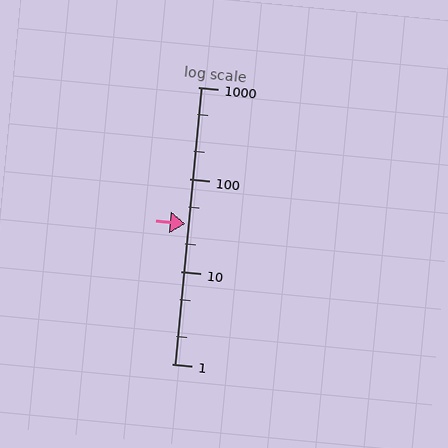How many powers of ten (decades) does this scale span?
The scale spans 3 decades, from 1 to 1000.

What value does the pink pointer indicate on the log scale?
The pointer indicates approximately 33.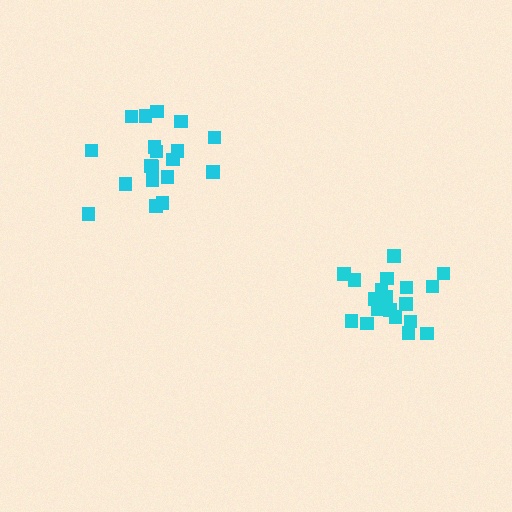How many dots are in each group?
Group 1: 19 dots, Group 2: 19 dots (38 total).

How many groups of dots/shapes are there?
There are 2 groups.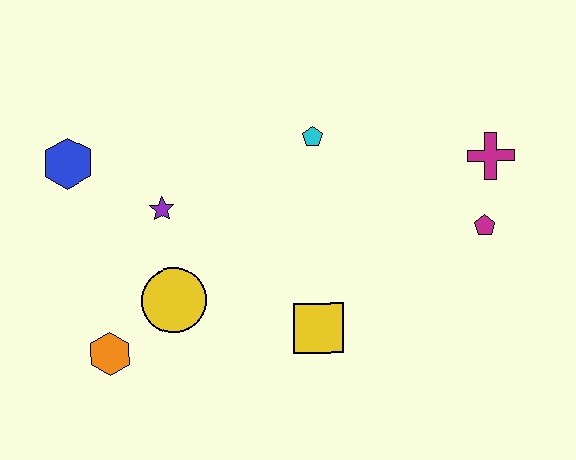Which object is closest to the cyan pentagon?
The purple star is closest to the cyan pentagon.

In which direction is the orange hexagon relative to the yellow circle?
The orange hexagon is to the left of the yellow circle.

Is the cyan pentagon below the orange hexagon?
No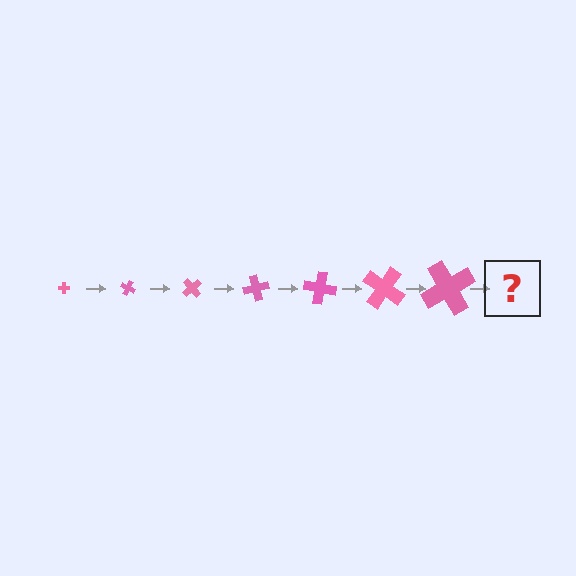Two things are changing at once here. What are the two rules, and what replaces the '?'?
The two rules are that the cross grows larger each step and it rotates 25 degrees each step. The '?' should be a cross, larger than the previous one and rotated 175 degrees from the start.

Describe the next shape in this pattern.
It should be a cross, larger than the previous one and rotated 175 degrees from the start.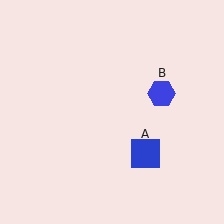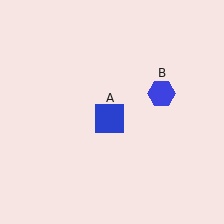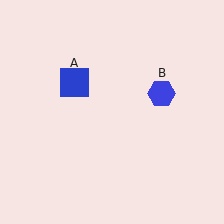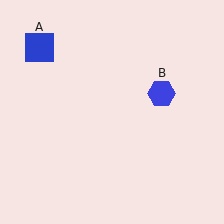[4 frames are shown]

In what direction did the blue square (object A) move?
The blue square (object A) moved up and to the left.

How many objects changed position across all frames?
1 object changed position: blue square (object A).